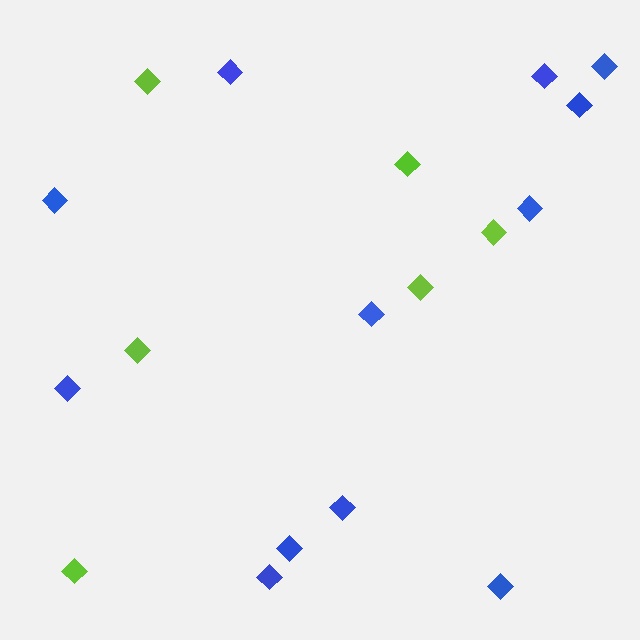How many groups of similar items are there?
There are 2 groups: one group of blue diamonds (12) and one group of lime diamonds (6).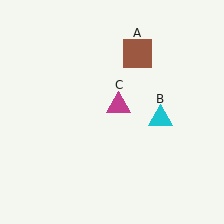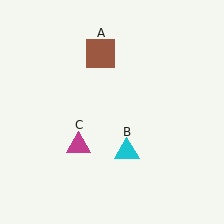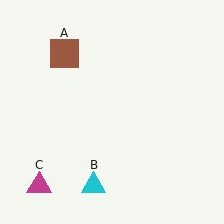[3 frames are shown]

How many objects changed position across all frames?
3 objects changed position: brown square (object A), cyan triangle (object B), magenta triangle (object C).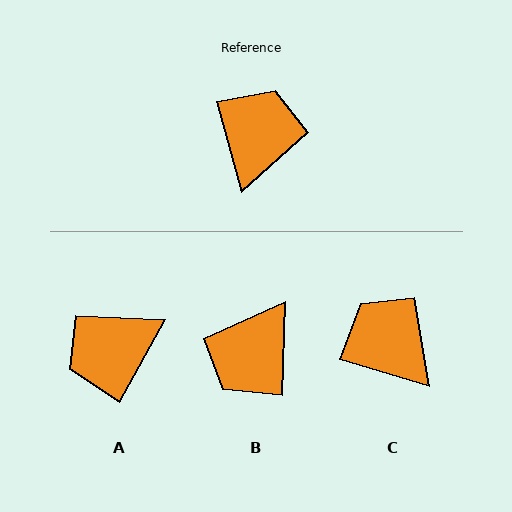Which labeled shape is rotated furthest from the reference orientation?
B, about 163 degrees away.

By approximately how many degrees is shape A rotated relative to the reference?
Approximately 136 degrees counter-clockwise.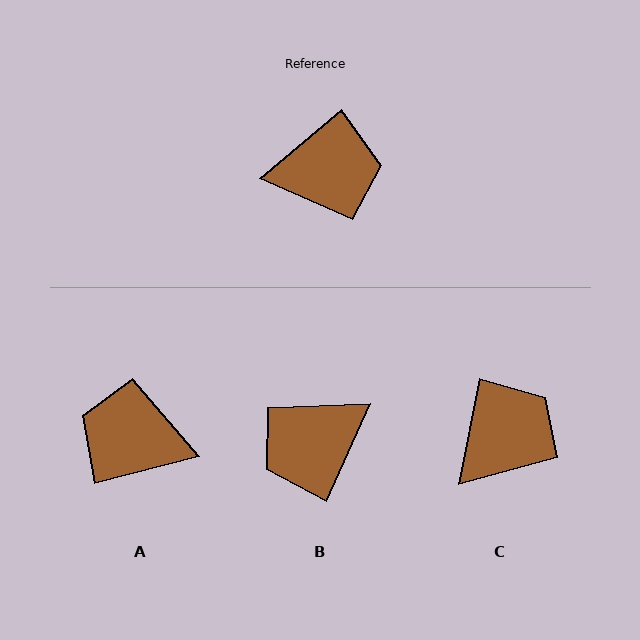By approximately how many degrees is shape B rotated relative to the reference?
Approximately 154 degrees clockwise.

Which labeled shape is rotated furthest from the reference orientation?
A, about 155 degrees away.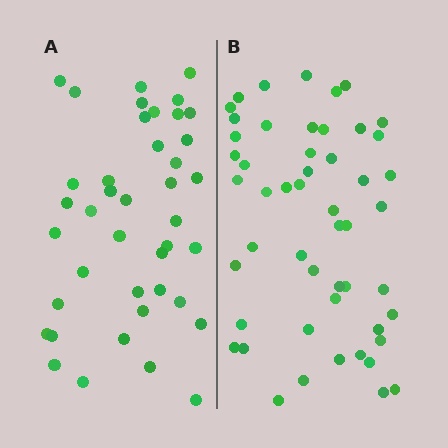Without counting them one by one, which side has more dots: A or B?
Region B (the right region) has more dots.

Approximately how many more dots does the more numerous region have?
Region B has roughly 10 or so more dots than region A.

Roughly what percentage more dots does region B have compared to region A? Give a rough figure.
About 25% more.